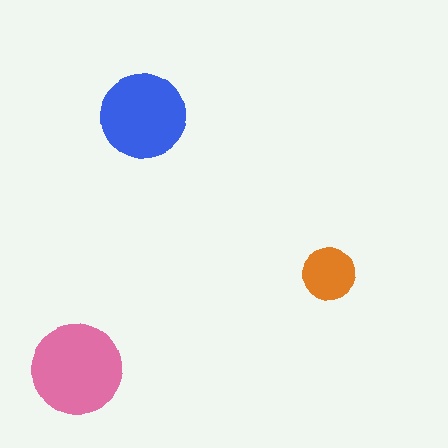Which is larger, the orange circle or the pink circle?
The pink one.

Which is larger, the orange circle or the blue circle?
The blue one.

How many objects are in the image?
There are 3 objects in the image.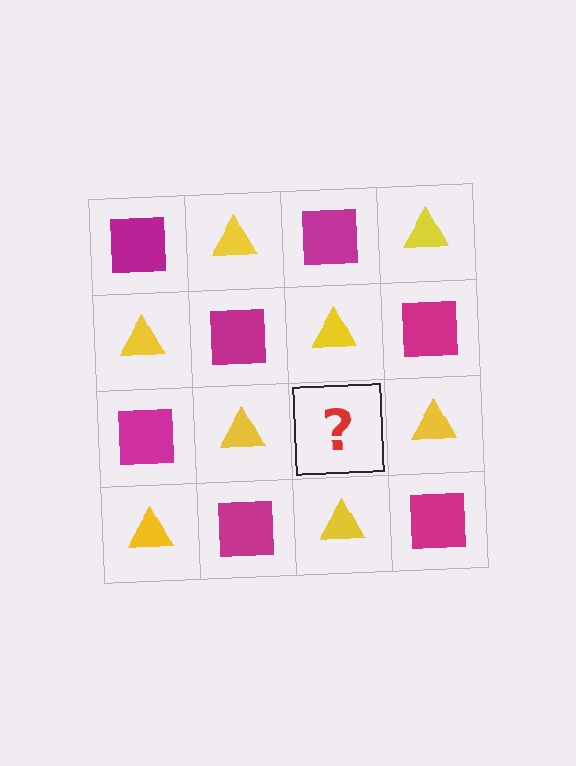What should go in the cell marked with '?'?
The missing cell should contain a magenta square.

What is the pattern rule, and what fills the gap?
The rule is that it alternates magenta square and yellow triangle in a checkerboard pattern. The gap should be filled with a magenta square.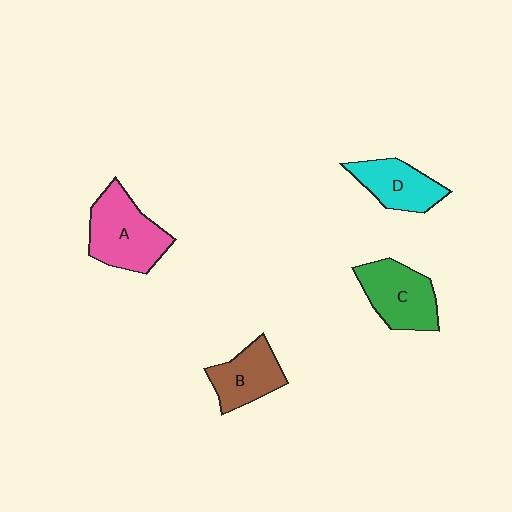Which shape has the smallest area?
Shape B (brown).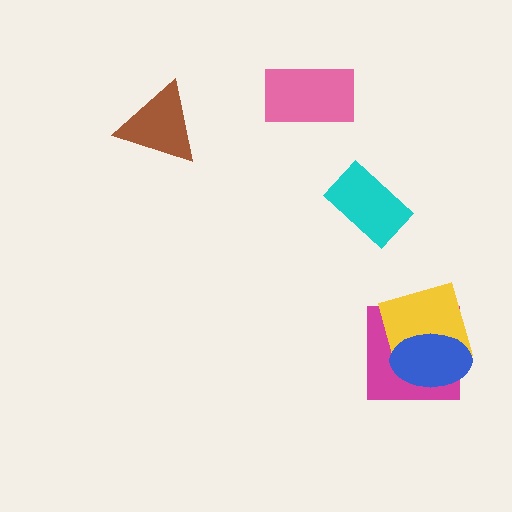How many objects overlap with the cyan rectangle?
0 objects overlap with the cyan rectangle.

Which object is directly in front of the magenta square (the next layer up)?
The yellow square is directly in front of the magenta square.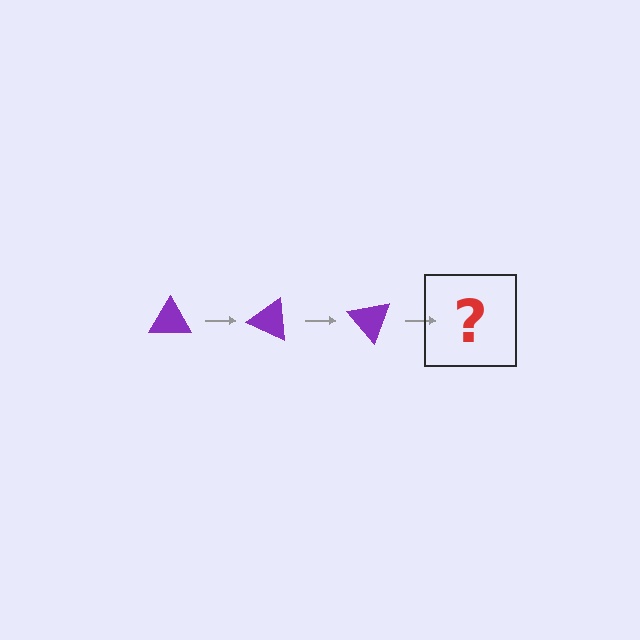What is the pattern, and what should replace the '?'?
The pattern is that the triangle rotates 25 degrees each step. The '?' should be a purple triangle rotated 75 degrees.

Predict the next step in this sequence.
The next step is a purple triangle rotated 75 degrees.